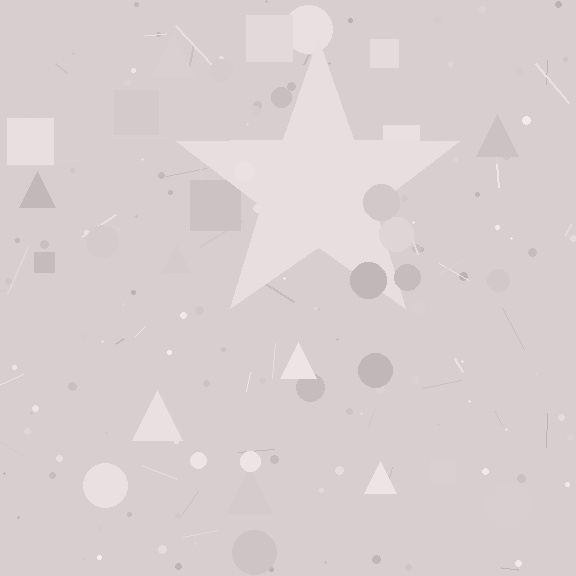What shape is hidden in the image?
A star is hidden in the image.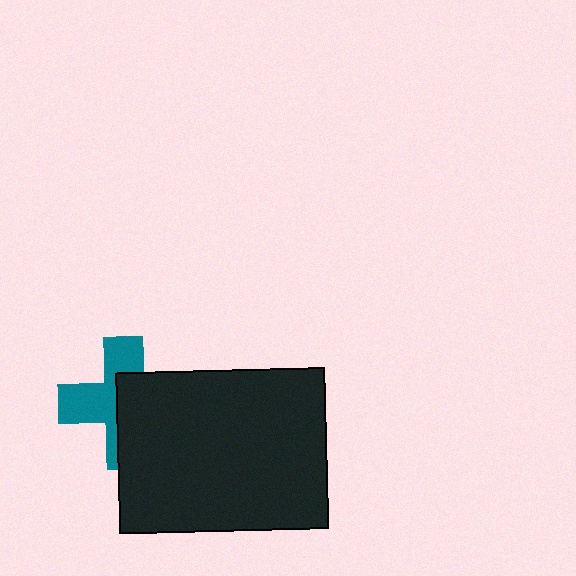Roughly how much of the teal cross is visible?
About half of it is visible (roughly 49%).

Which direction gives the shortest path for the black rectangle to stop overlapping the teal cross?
Moving right gives the shortest separation.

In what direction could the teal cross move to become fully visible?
The teal cross could move left. That would shift it out from behind the black rectangle entirely.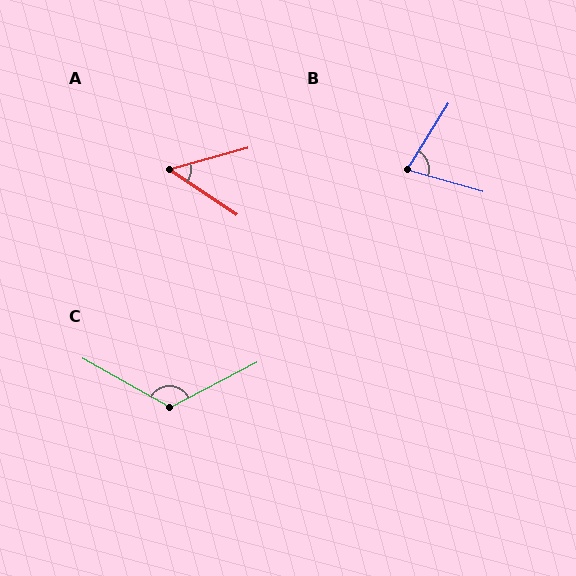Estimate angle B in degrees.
Approximately 74 degrees.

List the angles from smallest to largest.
A (50°), B (74°), C (123°).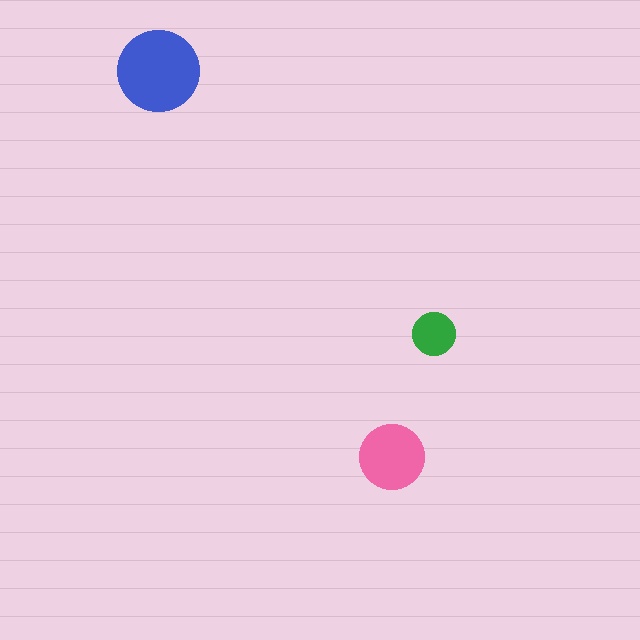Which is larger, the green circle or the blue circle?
The blue one.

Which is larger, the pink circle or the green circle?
The pink one.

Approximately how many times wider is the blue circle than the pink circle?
About 1.5 times wider.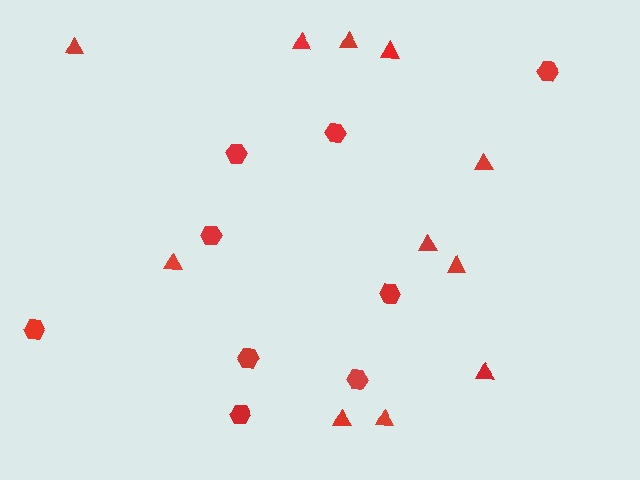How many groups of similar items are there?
There are 2 groups: one group of hexagons (9) and one group of triangles (11).